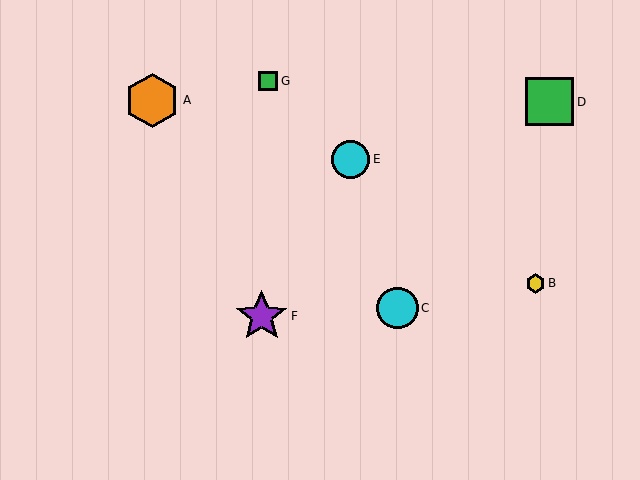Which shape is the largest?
The orange hexagon (labeled A) is the largest.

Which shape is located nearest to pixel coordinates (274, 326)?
The purple star (labeled F) at (262, 316) is nearest to that location.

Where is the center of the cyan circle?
The center of the cyan circle is at (351, 159).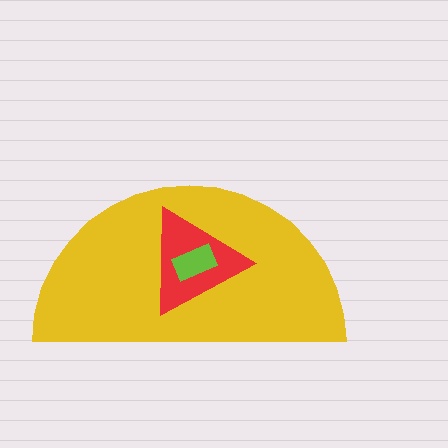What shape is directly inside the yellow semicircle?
The red triangle.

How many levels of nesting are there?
3.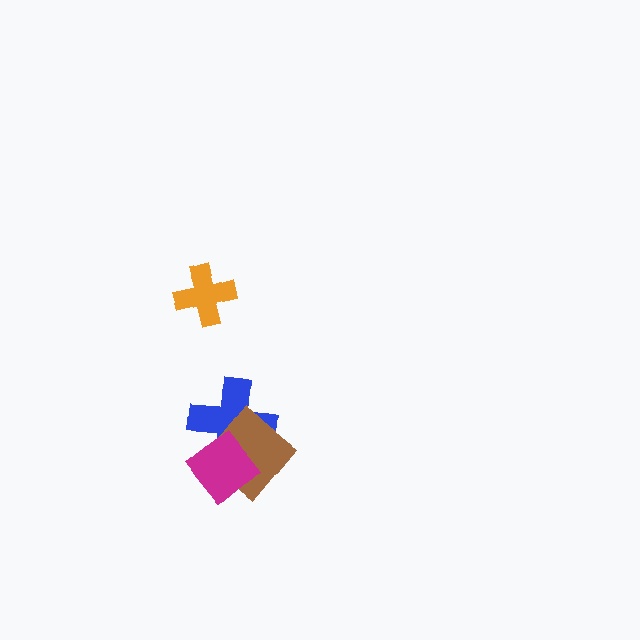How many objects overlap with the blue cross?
2 objects overlap with the blue cross.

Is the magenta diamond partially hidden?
No, no other shape covers it.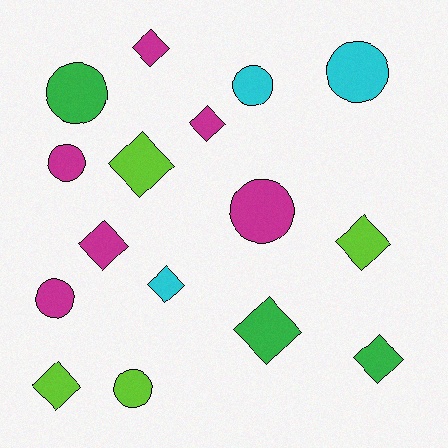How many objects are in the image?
There are 16 objects.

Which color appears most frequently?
Magenta, with 6 objects.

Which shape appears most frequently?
Diamond, with 9 objects.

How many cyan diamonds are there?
There is 1 cyan diamond.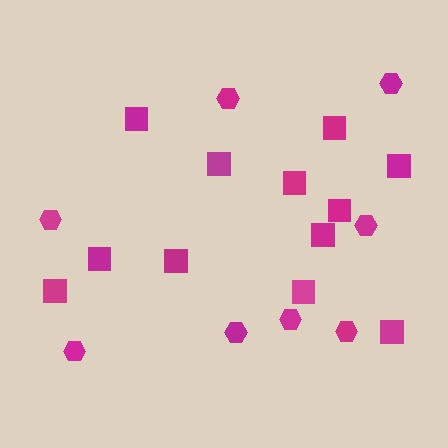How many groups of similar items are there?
There are 2 groups: one group of hexagons (8) and one group of squares (12).